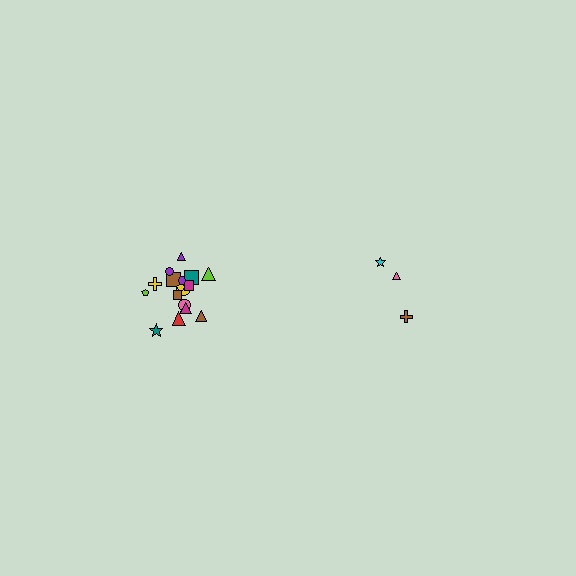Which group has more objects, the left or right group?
The left group.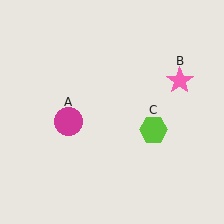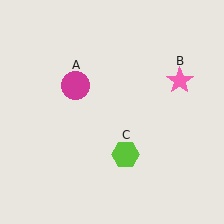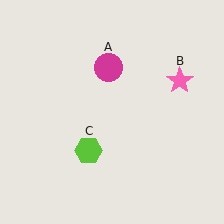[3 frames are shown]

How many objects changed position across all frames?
2 objects changed position: magenta circle (object A), lime hexagon (object C).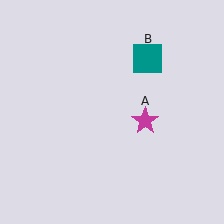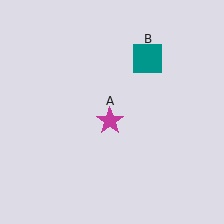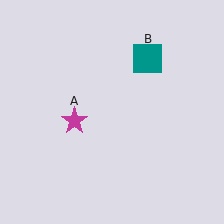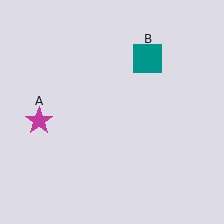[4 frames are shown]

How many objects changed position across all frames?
1 object changed position: magenta star (object A).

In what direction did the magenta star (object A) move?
The magenta star (object A) moved left.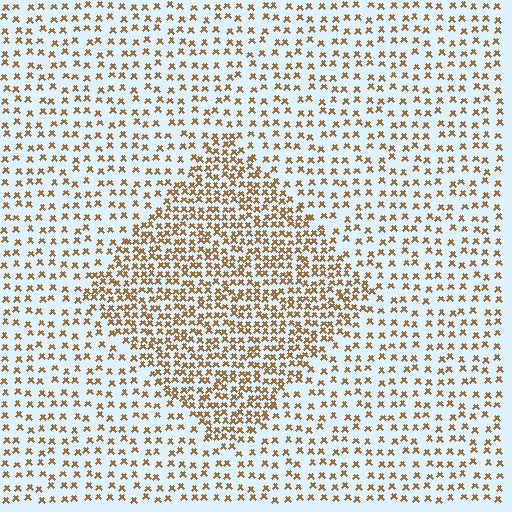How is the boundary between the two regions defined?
The boundary is defined by a change in element density (approximately 2.1x ratio). All elements are the same color, size, and shape.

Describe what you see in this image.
The image contains small brown elements arranged at two different densities. A diamond-shaped region is visible where the elements are more densely packed than the surrounding area.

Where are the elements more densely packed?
The elements are more densely packed inside the diamond boundary.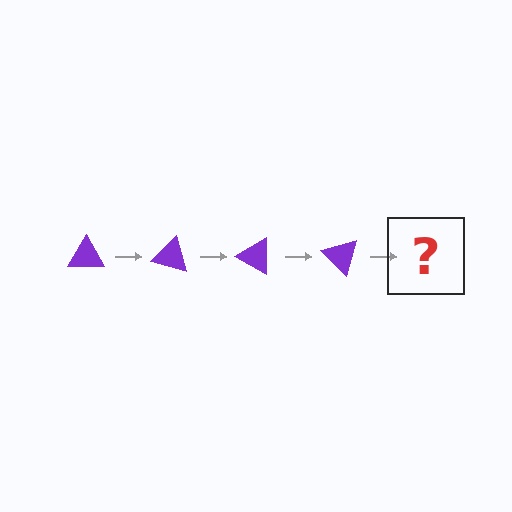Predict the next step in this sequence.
The next step is a purple triangle rotated 60 degrees.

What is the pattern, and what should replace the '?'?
The pattern is that the triangle rotates 15 degrees each step. The '?' should be a purple triangle rotated 60 degrees.